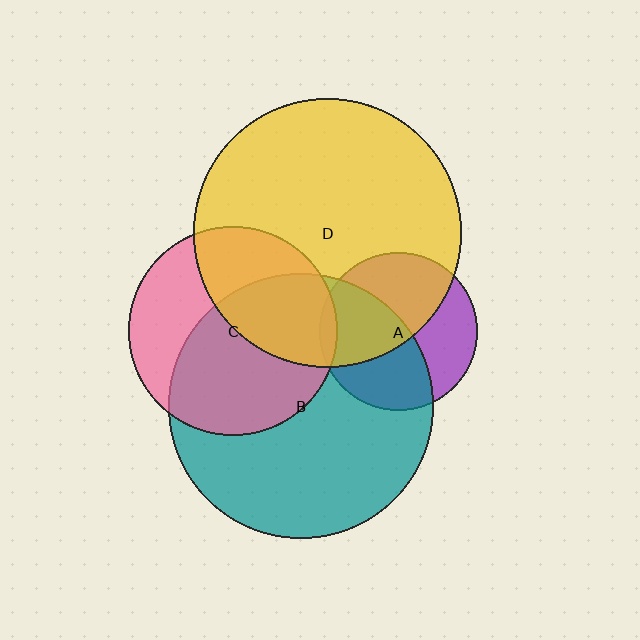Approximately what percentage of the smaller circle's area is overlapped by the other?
Approximately 40%.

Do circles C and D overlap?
Yes.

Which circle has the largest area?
Circle D (yellow).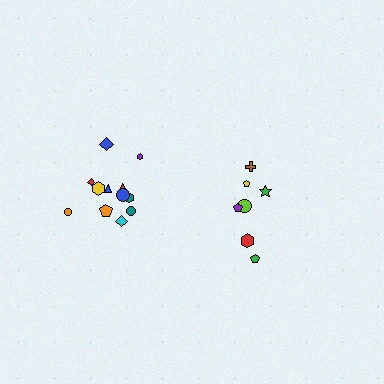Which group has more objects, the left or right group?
The left group.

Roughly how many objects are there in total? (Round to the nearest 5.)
Roughly 20 objects in total.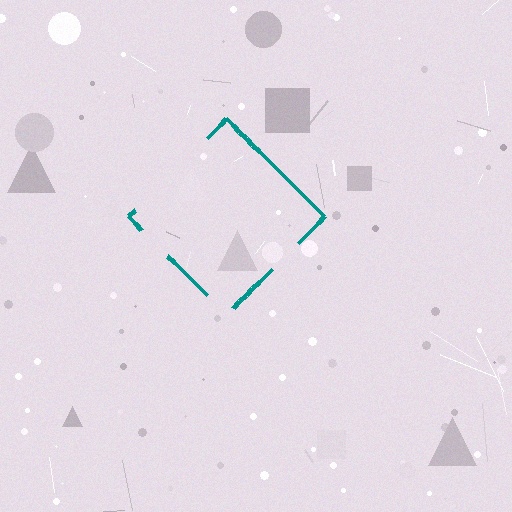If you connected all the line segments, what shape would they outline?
They would outline a diamond.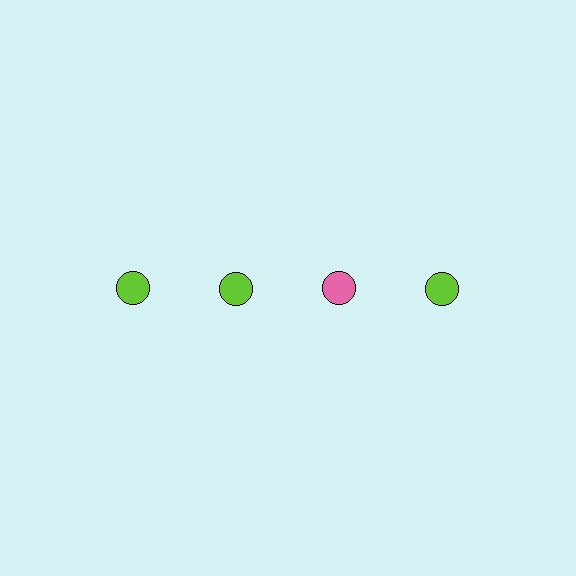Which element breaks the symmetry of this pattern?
The pink circle in the top row, center column breaks the symmetry. All other shapes are lime circles.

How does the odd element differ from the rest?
It has a different color: pink instead of lime.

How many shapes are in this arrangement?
There are 4 shapes arranged in a grid pattern.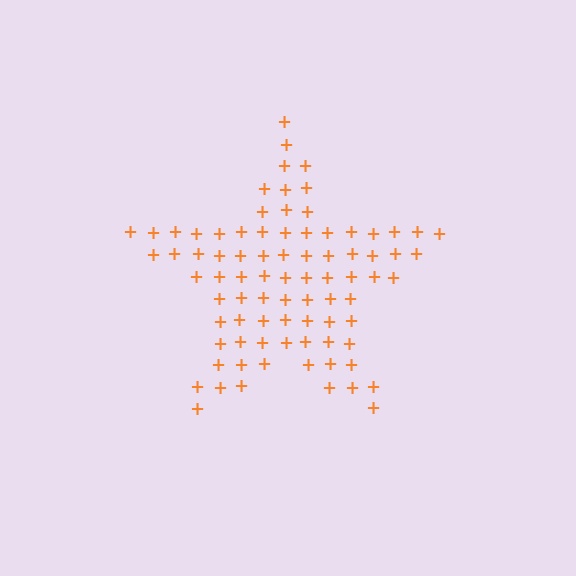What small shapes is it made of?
It is made of small plus signs.